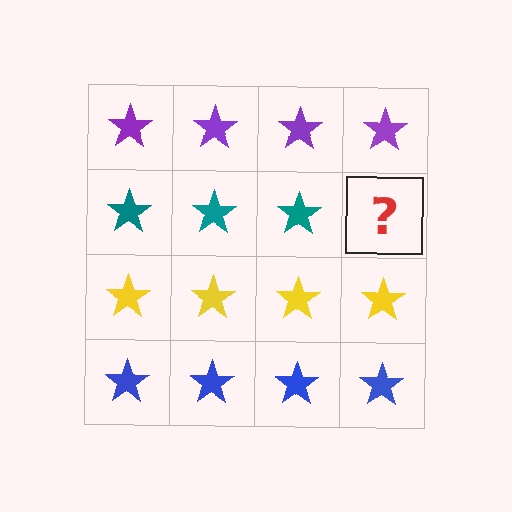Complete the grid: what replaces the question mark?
The question mark should be replaced with a teal star.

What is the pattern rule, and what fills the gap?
The rule is that each row has a consistent color. The gap should be filled with a teal star.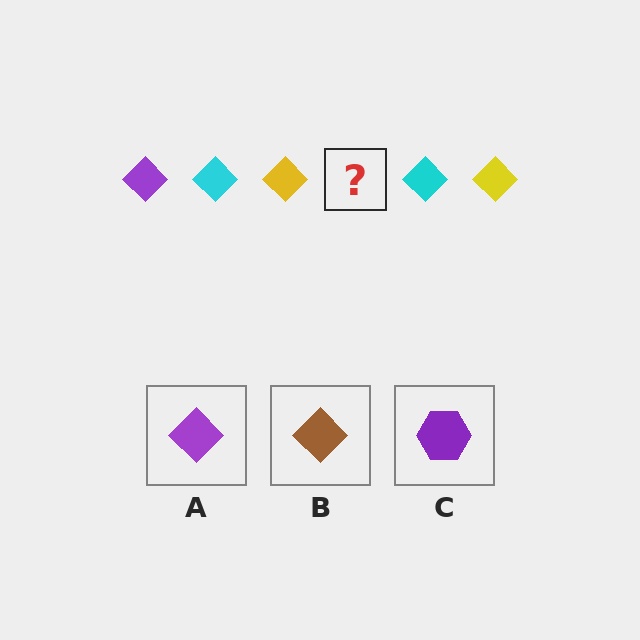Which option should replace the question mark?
Option A.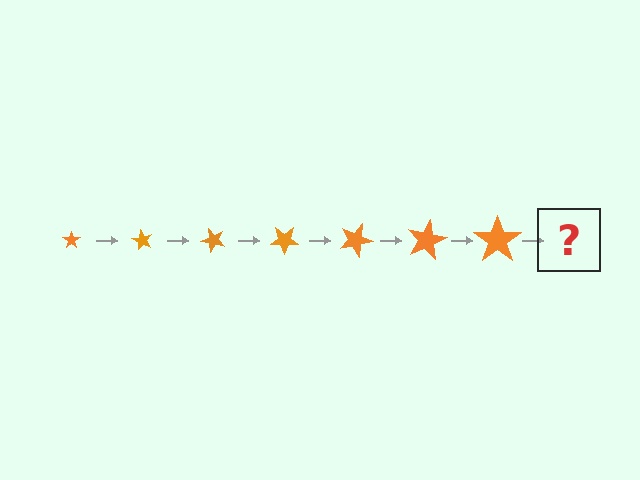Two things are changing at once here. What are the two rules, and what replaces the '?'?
The two rules are that the star grows larger each step and it rotates 60 degrees each step. The '?' should be a star, larger than the previous one and rotated 420 degrees from the start.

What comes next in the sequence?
The next element should be a star, larger than the previous one and rotated 420 degrees from the start.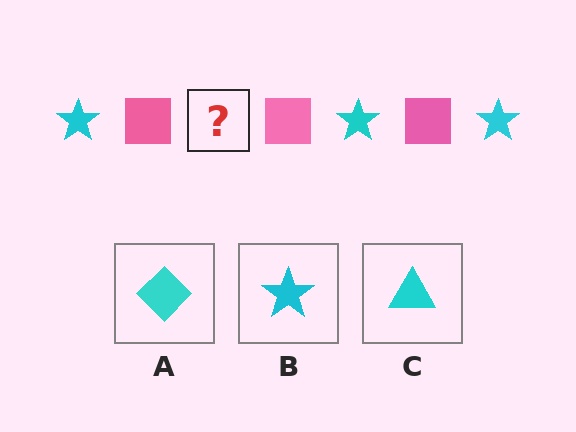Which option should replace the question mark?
Option B.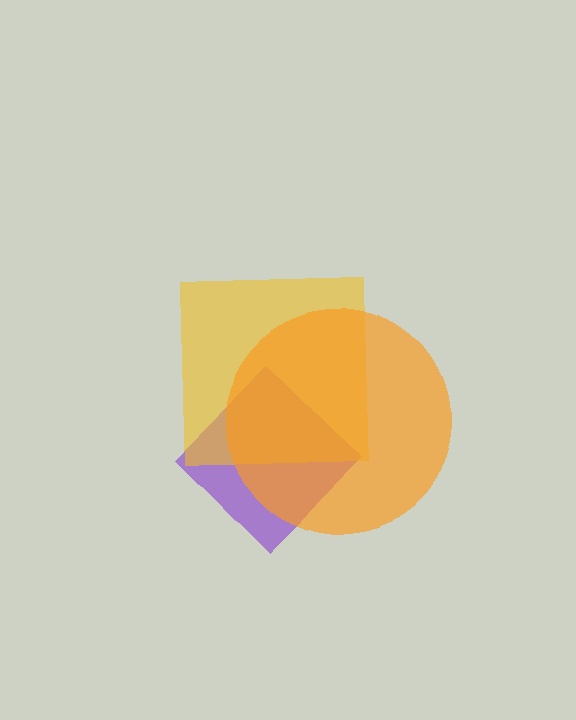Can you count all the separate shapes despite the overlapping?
Yes, there are 3 separate shapes.